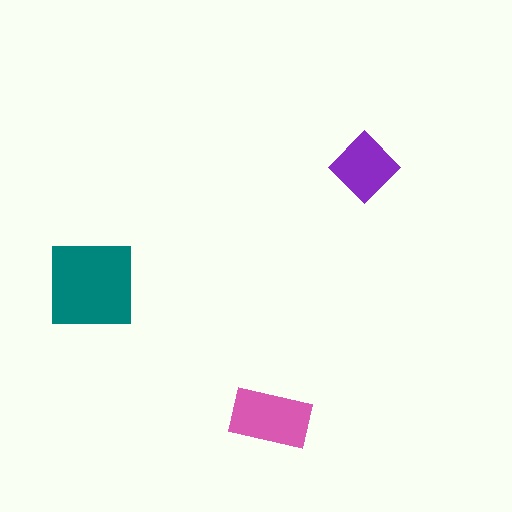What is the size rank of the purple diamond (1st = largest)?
3rd.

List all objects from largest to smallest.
The teal square, the pink rectangle, the purple diamond.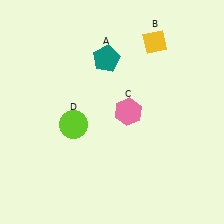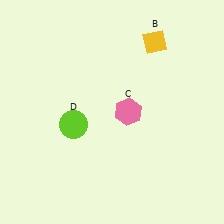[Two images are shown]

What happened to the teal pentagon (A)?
The teal pentagon (A) was removed in Image 2. It was in the top-left area of Image 1.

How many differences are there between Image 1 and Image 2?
There is 1 difference between the two images.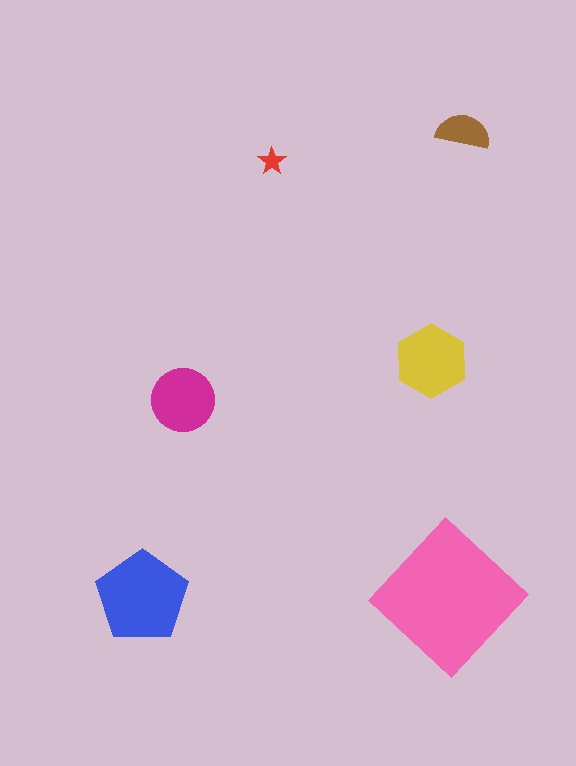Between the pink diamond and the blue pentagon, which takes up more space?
The pink diamond.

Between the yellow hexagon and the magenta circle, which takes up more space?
The yellow hexagon.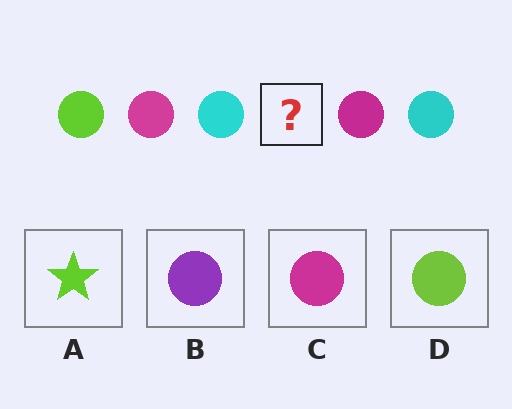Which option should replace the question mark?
Option D.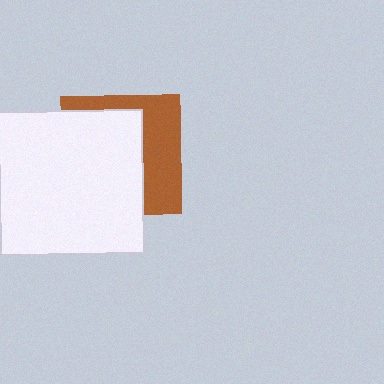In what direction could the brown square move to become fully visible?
The brown square could move right. That would shift it out from behind the white square entirely.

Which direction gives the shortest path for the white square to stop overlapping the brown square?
Moving left gives the shortest separation.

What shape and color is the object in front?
The object in front is a white square.